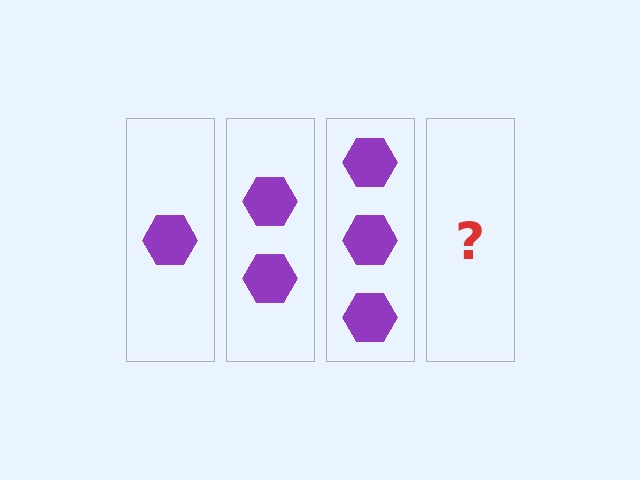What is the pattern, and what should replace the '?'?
The pattern is that each step adds one more hexagon. The '?' should be 4 hexagons.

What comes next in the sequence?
The next element should be 4 hexagons.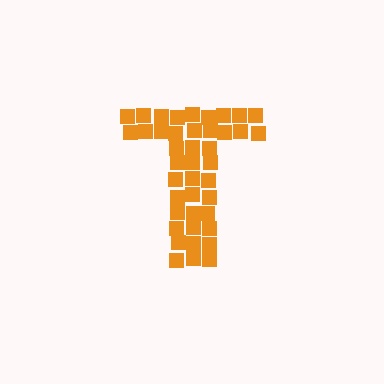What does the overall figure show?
The overall figure shows the letter T.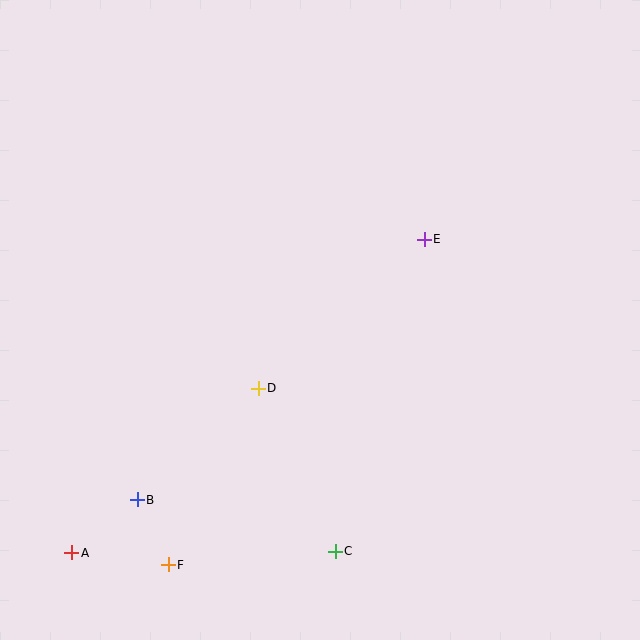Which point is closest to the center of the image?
Point D at (258, 388) is closest to the center.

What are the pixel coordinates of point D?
Point D is at (258, 388).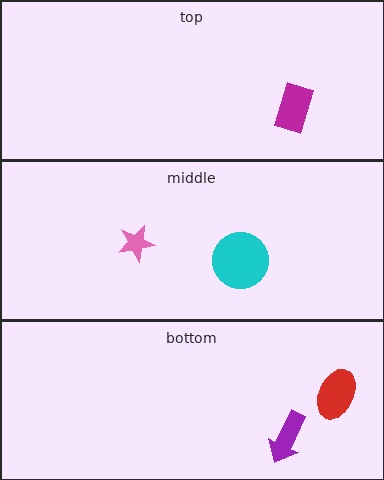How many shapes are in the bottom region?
2.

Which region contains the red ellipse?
The bottom region.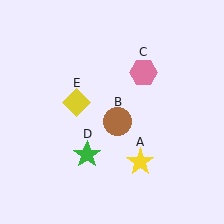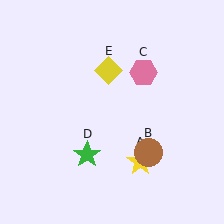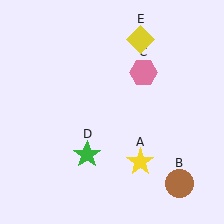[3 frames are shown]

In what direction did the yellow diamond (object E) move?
The yellow diamond (object E) moved up and to the right.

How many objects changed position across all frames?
2 objects changed position: brown circle (object B), yellow diamond (object E).